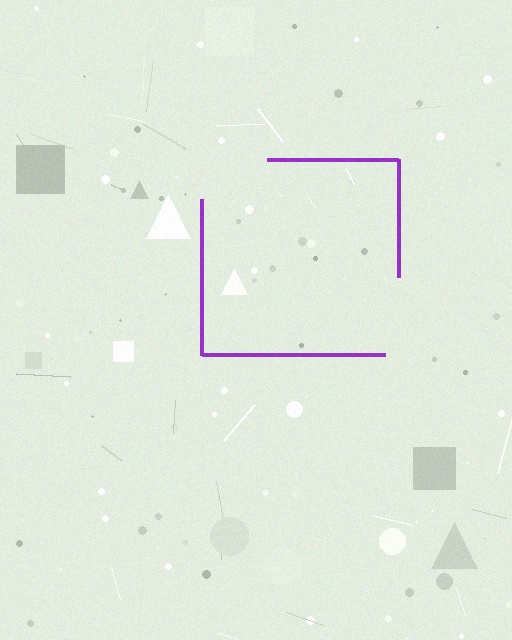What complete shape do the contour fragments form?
The contour fragments form a square.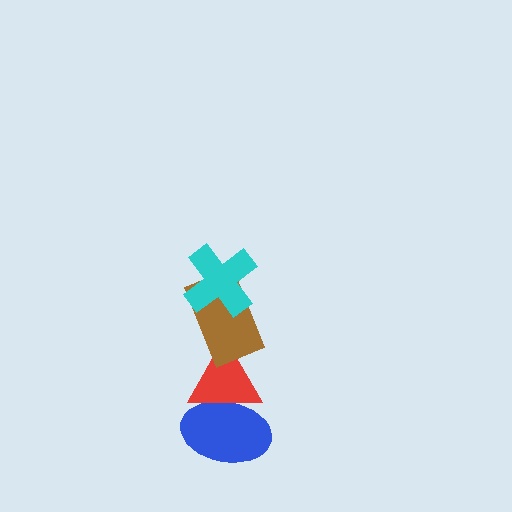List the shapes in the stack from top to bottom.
From top to bottom: the cyan cross, the brown rectangle, the red triangle, the blue ellipse.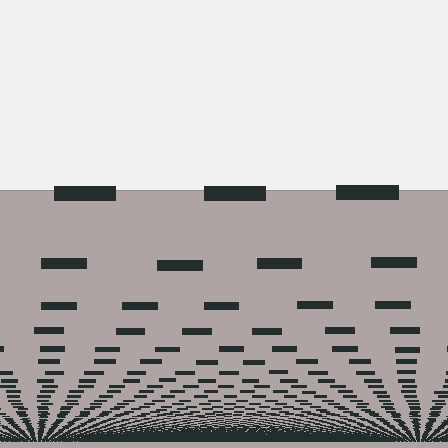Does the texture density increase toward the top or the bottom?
Density increases toward the bottom.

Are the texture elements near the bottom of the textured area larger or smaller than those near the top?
Smaller. The gradient is inverted — elements near the bottom are smaller and denser.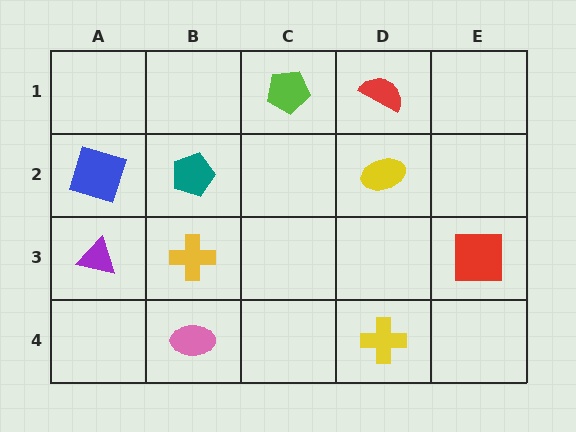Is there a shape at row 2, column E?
No, that cell is empty.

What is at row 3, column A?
A purple triangle.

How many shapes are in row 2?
3 shapes.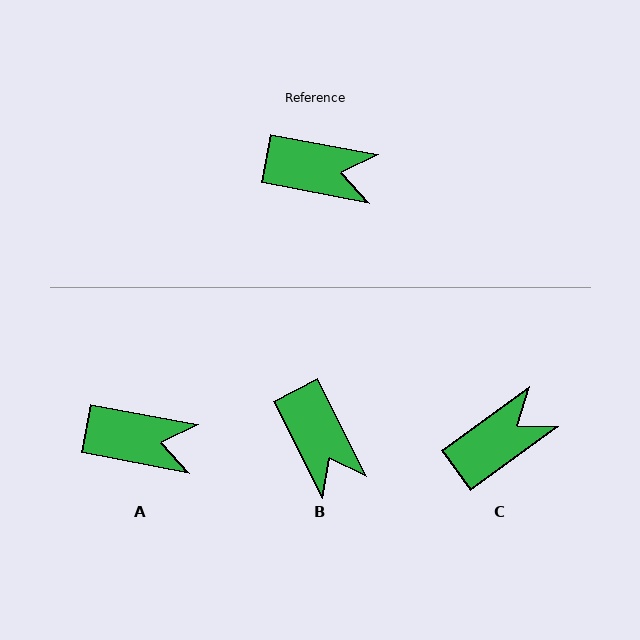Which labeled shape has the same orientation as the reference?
A.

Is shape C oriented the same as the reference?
No, it is off by about 47 degrees.